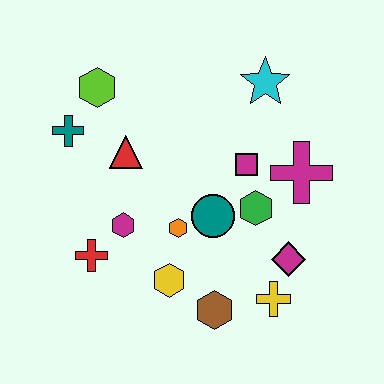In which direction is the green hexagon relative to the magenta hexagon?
The green hexagon is to the right of the magenta hexagon.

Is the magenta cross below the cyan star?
Yes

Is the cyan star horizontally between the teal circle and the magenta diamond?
Yes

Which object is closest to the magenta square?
The green hexagon is closest to the magenta square.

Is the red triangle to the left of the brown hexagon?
Yes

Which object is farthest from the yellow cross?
The lime hexagon is farthest from the yellow cross.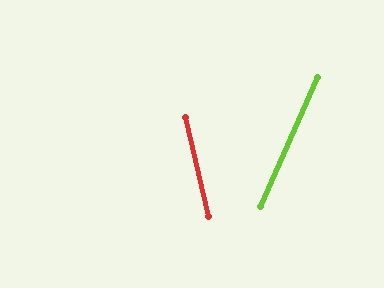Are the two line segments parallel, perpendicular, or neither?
Neither parallel nor perpendicular — they differ by about 36°.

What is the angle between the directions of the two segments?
Approximately 36 degrees.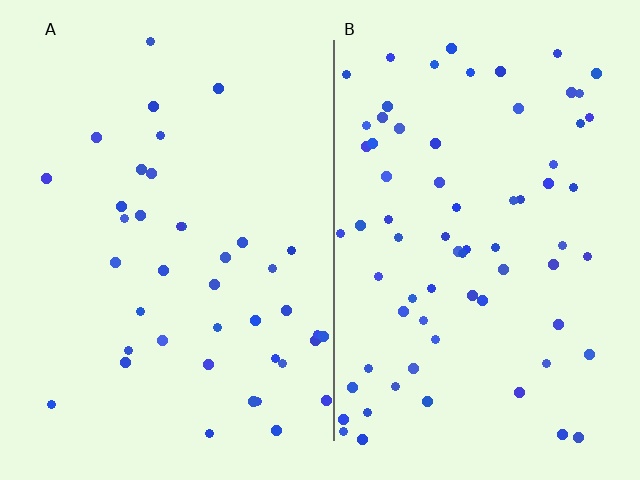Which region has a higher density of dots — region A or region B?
B (the right).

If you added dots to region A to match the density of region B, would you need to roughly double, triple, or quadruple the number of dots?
Approximately double.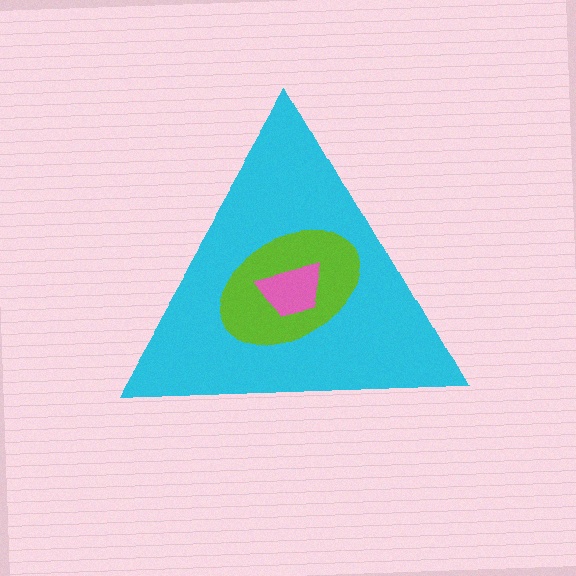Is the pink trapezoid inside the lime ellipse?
Yes.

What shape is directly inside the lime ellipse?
The pink trapezoid.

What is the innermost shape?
The pink trapezoid.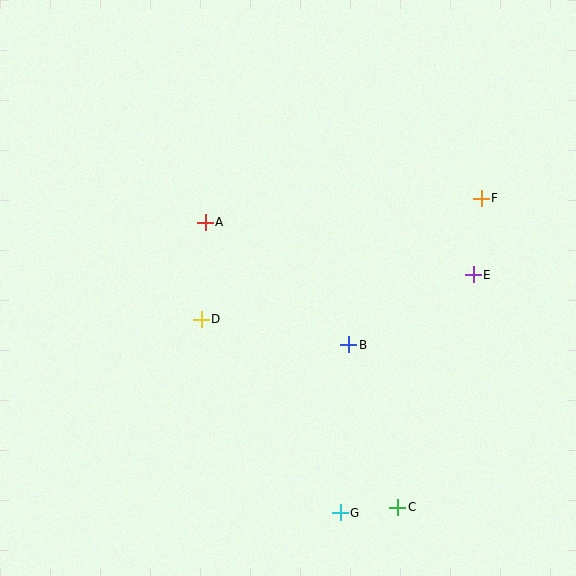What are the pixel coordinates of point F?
Point F is at (481, 198).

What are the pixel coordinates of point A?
Point A is at (205, 222).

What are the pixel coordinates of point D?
Point D is at (201, 319).